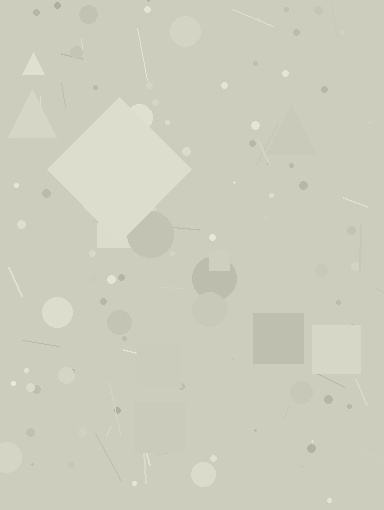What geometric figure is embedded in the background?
A diamond is embedded in the background.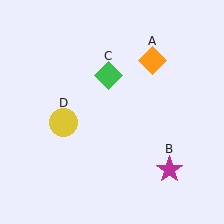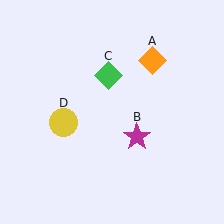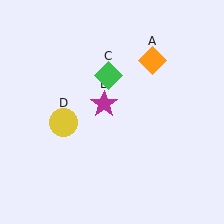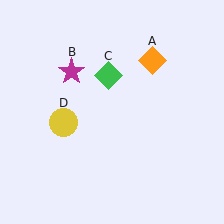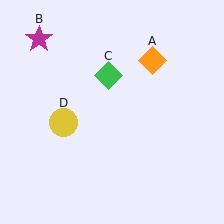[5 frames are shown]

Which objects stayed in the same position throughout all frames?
Orange diamond (object A) and green diamond (object C) and yellow circle (object D) remained stationary.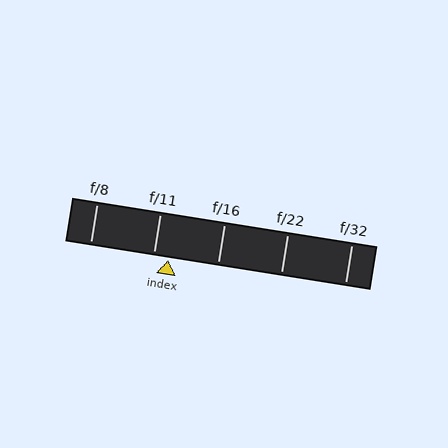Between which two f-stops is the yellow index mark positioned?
The index mark is between f/11 and f/16.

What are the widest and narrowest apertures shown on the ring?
The widest aperture shown is f/8 and the narrowest is f/32.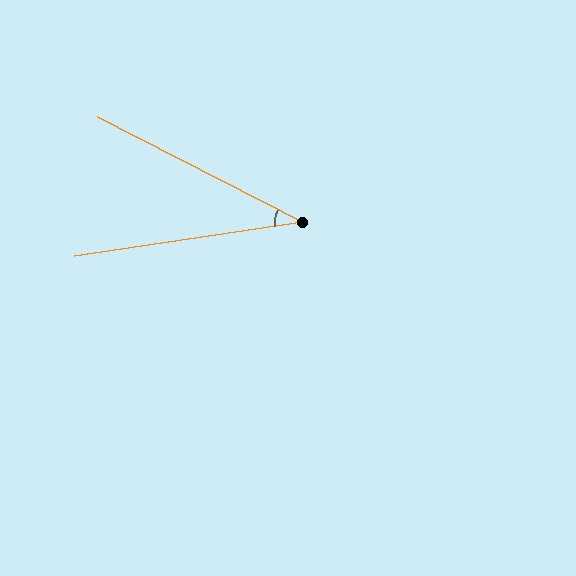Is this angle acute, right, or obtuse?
It is acute.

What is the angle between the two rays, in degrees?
Approximately 36 degrees.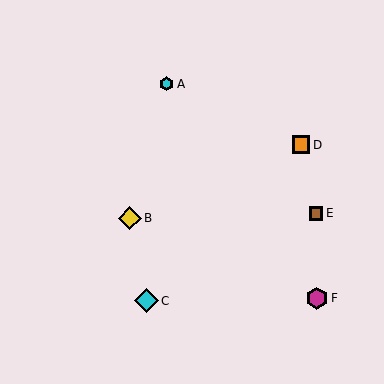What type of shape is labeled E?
Shape E is a brown square.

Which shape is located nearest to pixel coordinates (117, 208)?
The yellow diamond (labeled B) at (130, 218) is nearest to that location.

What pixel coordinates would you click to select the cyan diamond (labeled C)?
Click at (146, 301) to select the cyan diamond C.